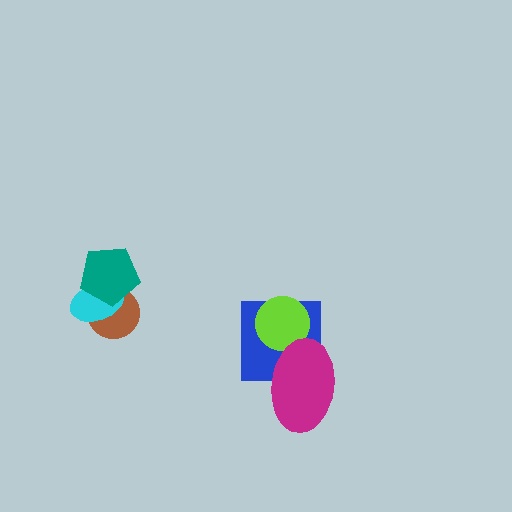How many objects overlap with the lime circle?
2 objects overlap with the lime circle.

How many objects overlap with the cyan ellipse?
2 objects overlap with the cyan ellipse.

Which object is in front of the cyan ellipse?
The teal pentagon is in front of the cyan ellipse.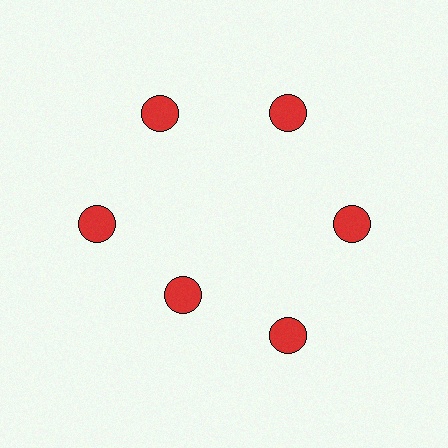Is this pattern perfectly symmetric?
No. The 6 red circles are arranged in a ring, but one element near the 7 o'clock position is pulled inward toward the center, breaking the 6-fold rotational symmetry.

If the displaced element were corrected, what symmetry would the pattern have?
It would have 6-fold rotational symmetry — the pattern would map onto itself every 60 degrees.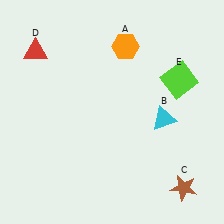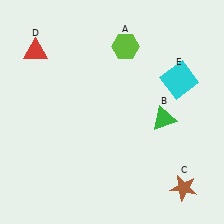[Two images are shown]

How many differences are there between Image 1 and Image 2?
There are 3 differences between the two images.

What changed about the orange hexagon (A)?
In Image 1, A is orange. In Image 2, it changed to lime.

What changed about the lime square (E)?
In Image 1, E is lime. In Image 2, it changed to cyan.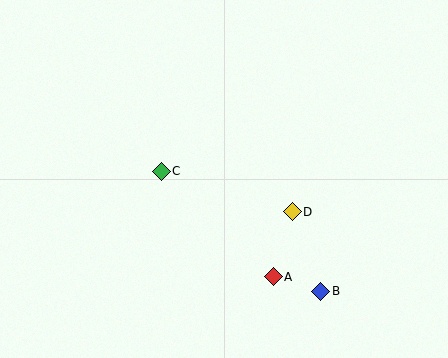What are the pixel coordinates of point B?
Point B is at (321, 291).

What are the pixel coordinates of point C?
Point C is at (161, 171).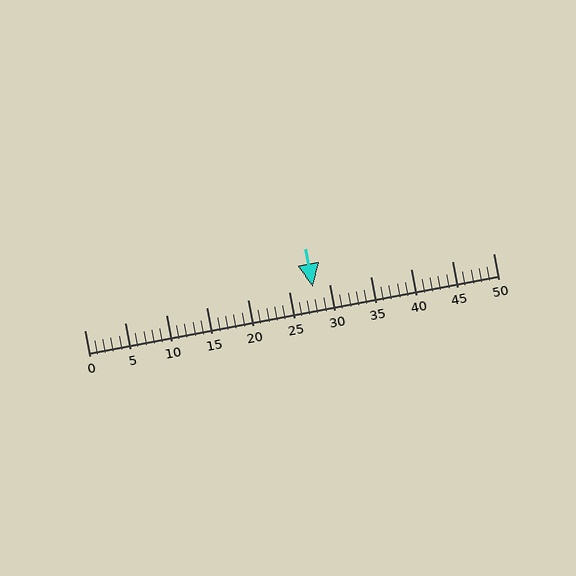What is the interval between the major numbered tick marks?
The major tick marks are spaced 5 units apart.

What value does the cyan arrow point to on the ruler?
The cyan arrow points to approximately 28.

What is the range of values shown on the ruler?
The ruler shows values from 0 to 50.